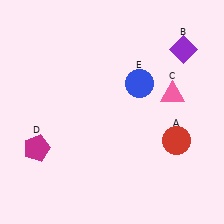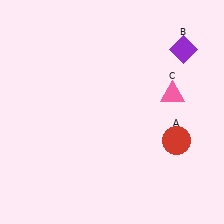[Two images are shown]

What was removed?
The magenta pentagon (D), the blue circle (E) were removed in Image 2.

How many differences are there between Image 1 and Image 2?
There are 2 differences between the two images.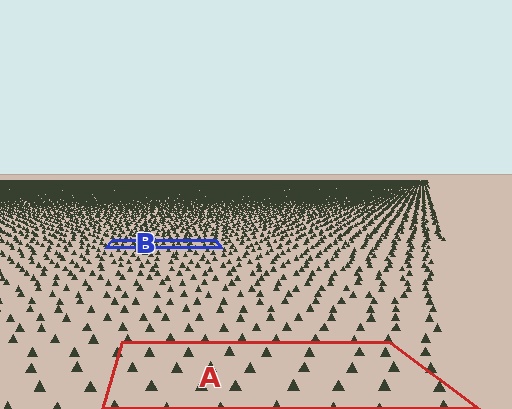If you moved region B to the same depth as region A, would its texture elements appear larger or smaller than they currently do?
They would appear larger. At a closer depth, the same texture elements are projected at a bigger on-screen size.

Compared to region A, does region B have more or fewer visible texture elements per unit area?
Region B has more texture elements per unit area — they are packed more densely because it is farther away.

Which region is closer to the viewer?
Region A is closer. The texture elements there are larger and more spread out.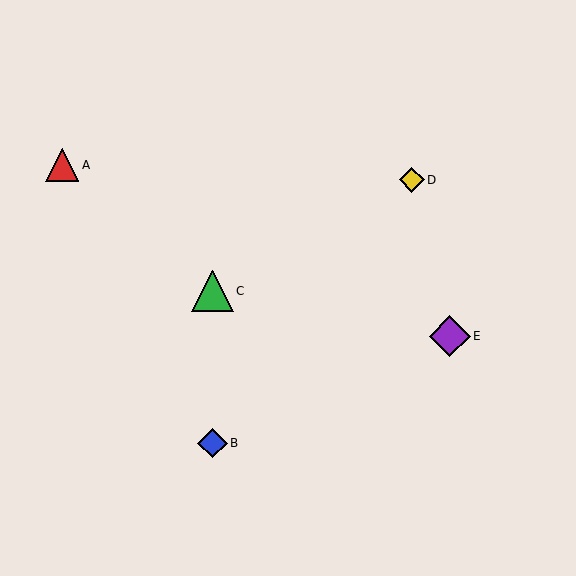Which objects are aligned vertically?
Objects B, C are aligned vertically.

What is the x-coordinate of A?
Object A is at x≈62.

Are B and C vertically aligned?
Yes, both are at x≈212.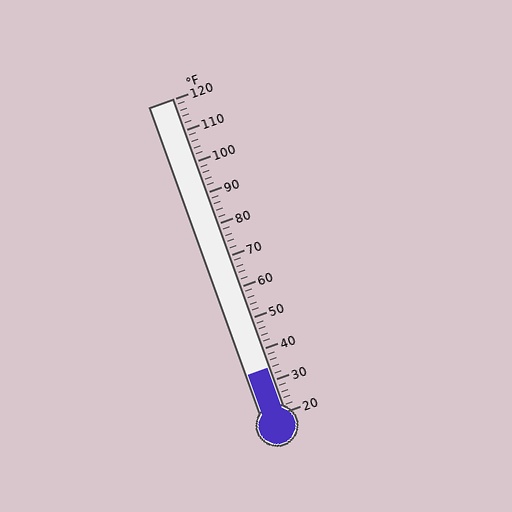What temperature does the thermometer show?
The thermometer shows approximately 34°F.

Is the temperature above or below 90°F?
The temperature is below 90°F.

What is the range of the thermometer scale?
The thermometer scale ranges from 20°F to 120°F.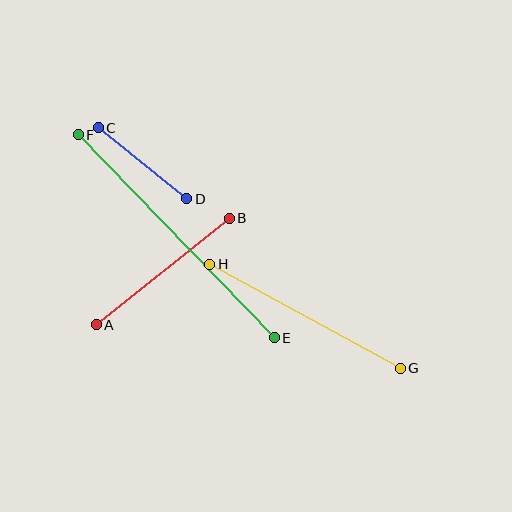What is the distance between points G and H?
The distance is approximately 217 pixels.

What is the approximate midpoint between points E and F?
The midpoint is at approximately (176, 236) pixels.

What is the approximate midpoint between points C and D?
The midpoint is at approximately (143, 163) pixels.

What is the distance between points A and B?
The distance is approximately 171 pixels.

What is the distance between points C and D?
The distance is approximately 114 pixels.